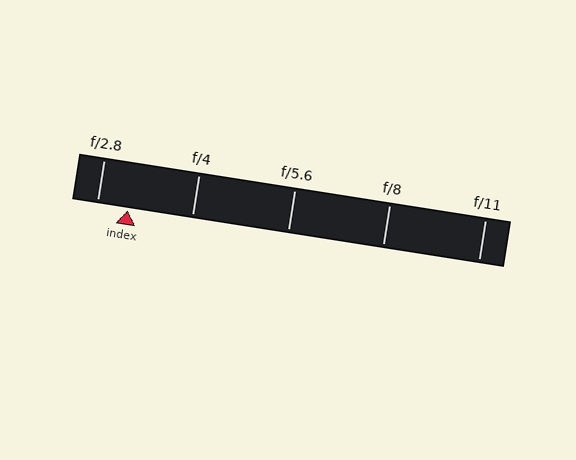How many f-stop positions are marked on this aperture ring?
There are 5 f-stop positions marked.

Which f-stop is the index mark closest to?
The index mark is closest to f/2.8.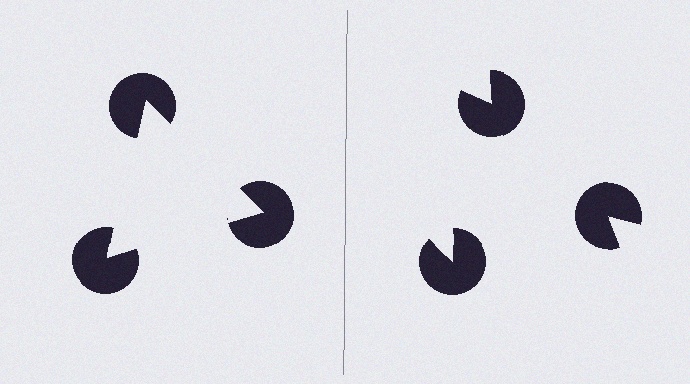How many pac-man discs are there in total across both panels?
6 — 3 on each side.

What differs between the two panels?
The pac-man discs are positioned identically on both sides; only the wedge orientations differ. On the left they align to a triangle; on the right they are misaligned.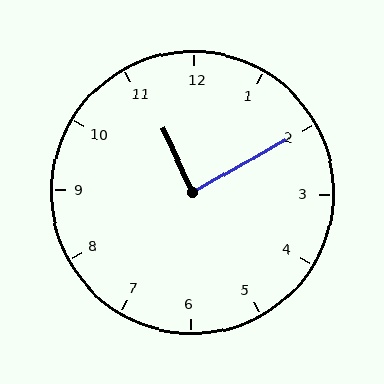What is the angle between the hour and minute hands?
Approximately 85 degrees.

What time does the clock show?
11:10.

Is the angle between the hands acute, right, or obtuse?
It is right.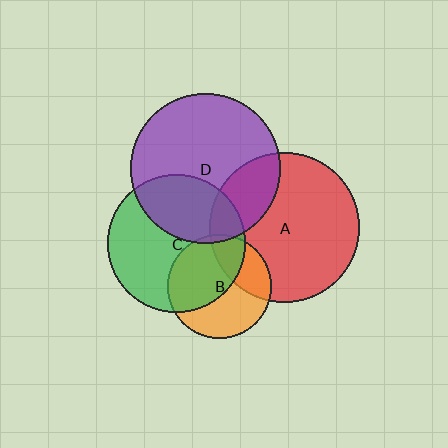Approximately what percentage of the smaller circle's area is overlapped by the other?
Approximately 30%.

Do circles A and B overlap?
Yes.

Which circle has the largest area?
Circle D (purple).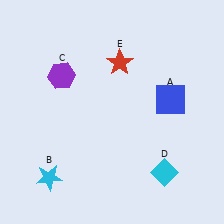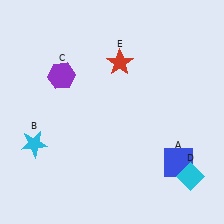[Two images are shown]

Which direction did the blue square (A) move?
The blue square (A) moved down.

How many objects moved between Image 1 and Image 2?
3 objects moved between the two images.